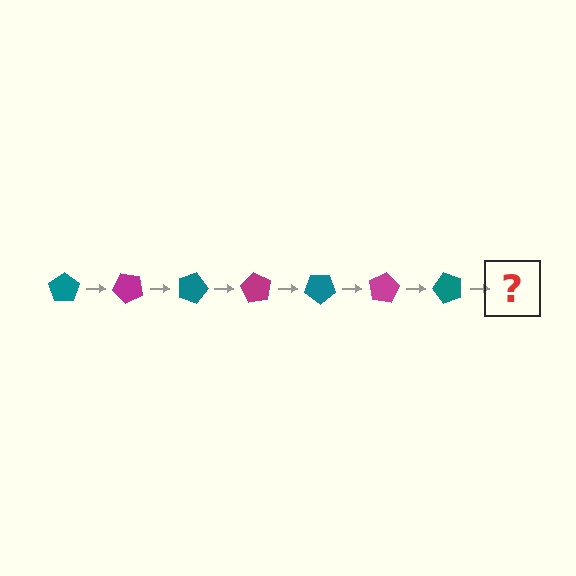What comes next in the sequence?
The next element should be a magenta pentagon, rotated 315 degrees from the start.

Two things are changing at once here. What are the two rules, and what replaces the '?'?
The two rules are that it rotates 45 degrees each step and the color cycles through teal and magenta. The '?' should be a magenta pentagon, rotated 315 degrees from the start.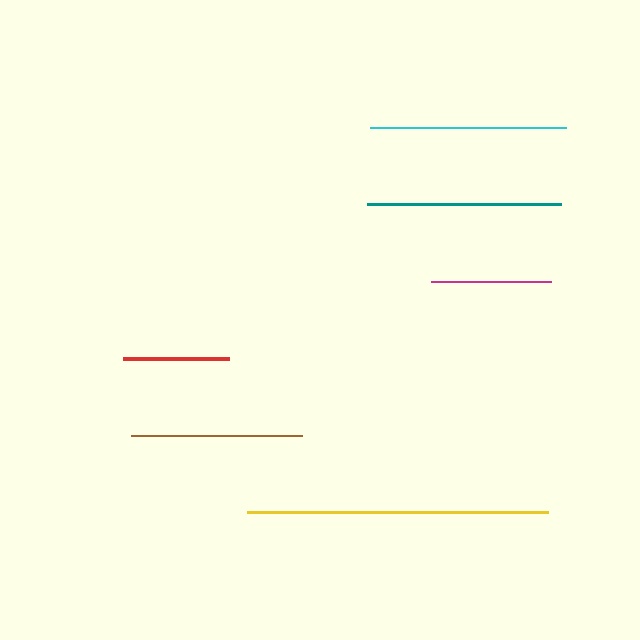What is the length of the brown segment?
The brown segment is approximately 171 pixels long.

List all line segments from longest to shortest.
From longest to shortest: yellow, cyan, teal, brown, magenta, red.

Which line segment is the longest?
The yellow line is the longest at approximately 301 pixels.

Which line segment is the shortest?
The red line is the shortest at approximately 106 pixels.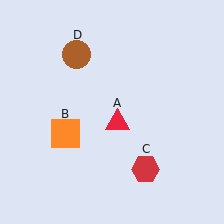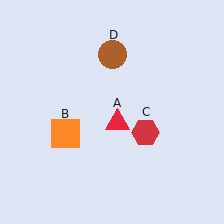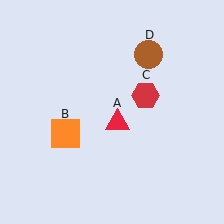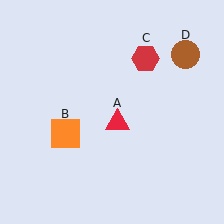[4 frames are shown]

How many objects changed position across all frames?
2 objects changed position: red hexagon (object C), brown circle (object D).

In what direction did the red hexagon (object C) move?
The red hexagon (object C) moved up.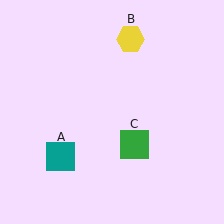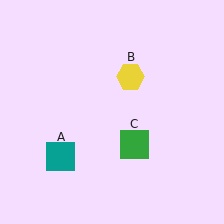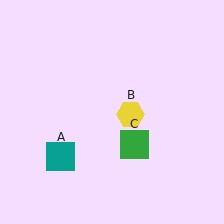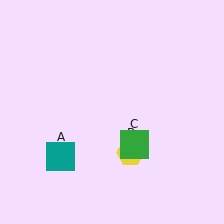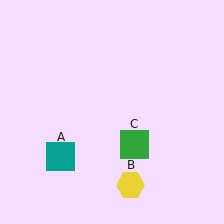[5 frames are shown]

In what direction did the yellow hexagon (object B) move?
The yellow hexagon (object B) moved down.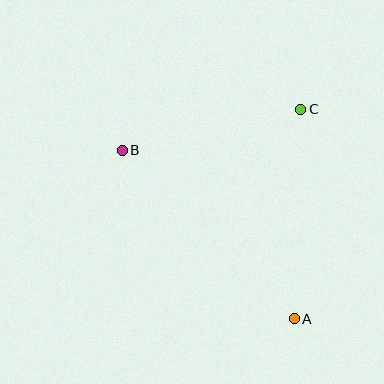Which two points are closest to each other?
Points B and C are closest to each other.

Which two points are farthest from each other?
Points A and B are farthest from each other.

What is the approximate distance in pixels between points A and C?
The distance between A and C is approximately 210 pixels.